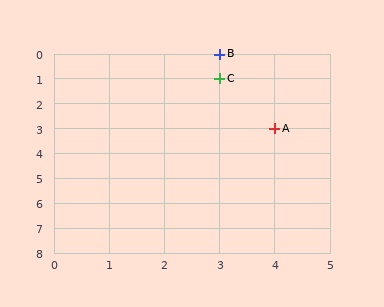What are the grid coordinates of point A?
Point A is at grid coordinates (4, 3).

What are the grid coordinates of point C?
Point C is at grid coordinates (3, 1).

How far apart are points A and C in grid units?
Points A and C are 1 column and 2 rows apart (about 2.2 grid units diagonally).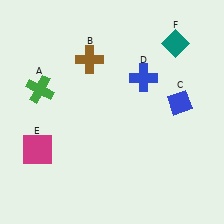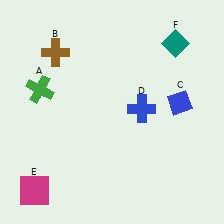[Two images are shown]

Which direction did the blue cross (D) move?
The blue cross (D) moved down.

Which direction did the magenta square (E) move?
The magenta square (E) moved down.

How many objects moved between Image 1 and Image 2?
3 objects moved between the two images.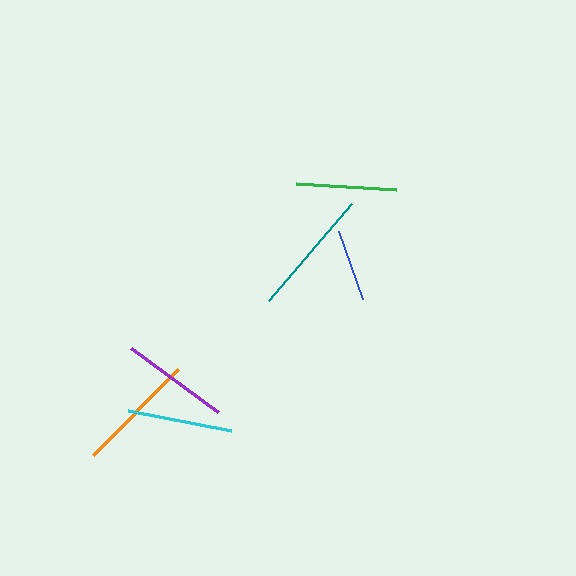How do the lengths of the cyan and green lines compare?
The cyan and green lines are approximately the same length.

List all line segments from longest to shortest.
From longest to shortest: teal, orange, purple, cyan, green, blue.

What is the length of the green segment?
The green segment is approximately 100 pixels long.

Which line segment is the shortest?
The blue line is the shortest at approximately 72 pixels.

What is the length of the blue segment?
The blue segment is approximately 72 pixels long.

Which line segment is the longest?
The teal line is the longest at approximately 127 pixels.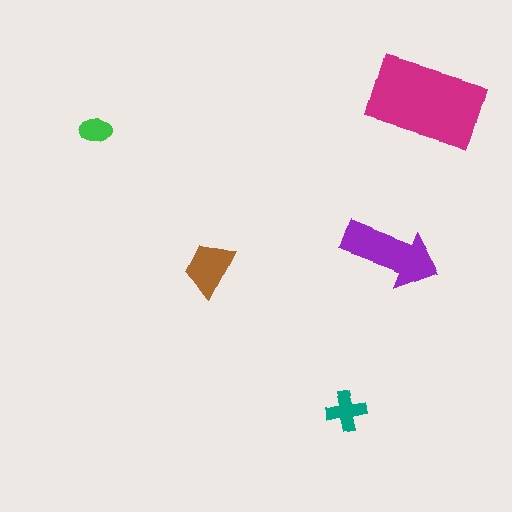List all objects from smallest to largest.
The green ellipse, the teal cross, the brown trapezoid, the purple arrow, the magenta rectangle.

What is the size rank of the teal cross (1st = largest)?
4th.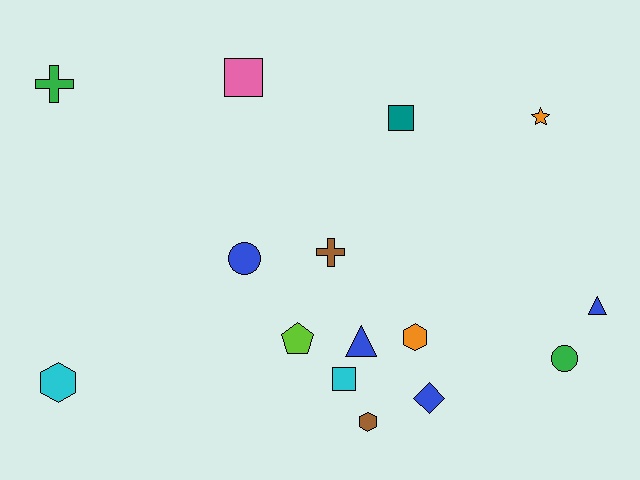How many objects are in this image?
There are 15 objects.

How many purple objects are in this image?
There are no purple objects.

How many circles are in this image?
There are 2 circles.